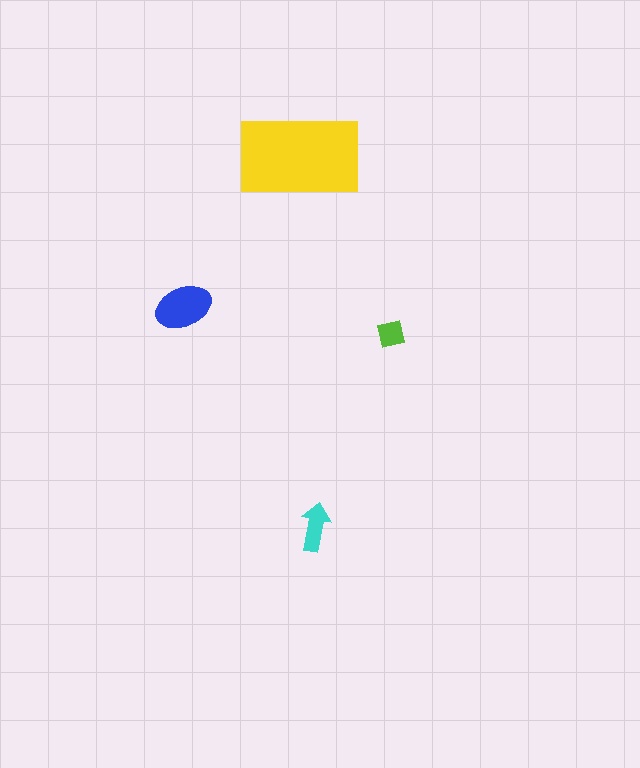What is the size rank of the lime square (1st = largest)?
4th.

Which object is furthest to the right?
The lime square is rightmost.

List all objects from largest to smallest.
The yellow rectangle, the blue ellipse, the cyan arrow, the lime square.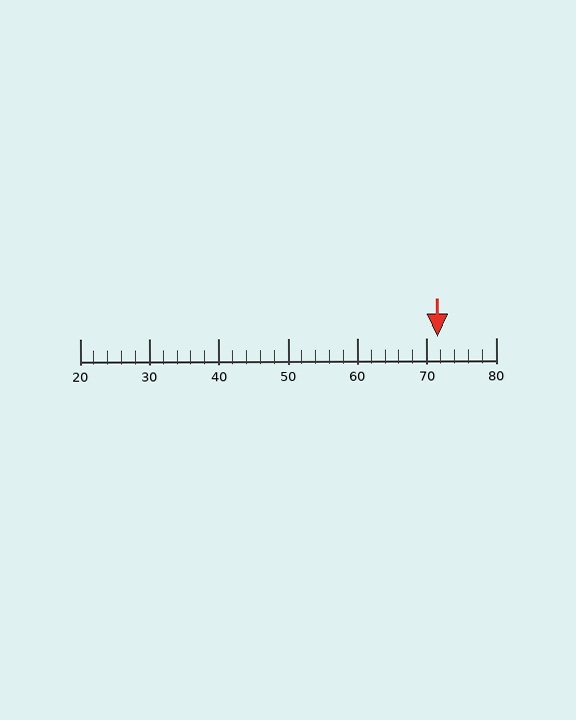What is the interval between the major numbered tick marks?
The major tick marks are spaced 10 units apart.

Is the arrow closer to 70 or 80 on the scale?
The arrow is closer to 70.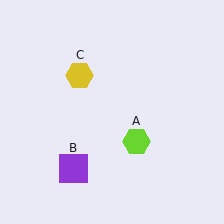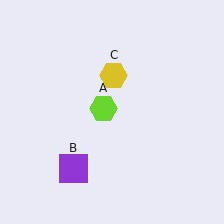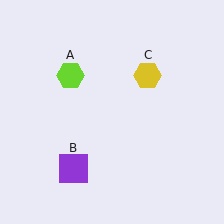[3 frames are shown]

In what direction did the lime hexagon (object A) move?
The lime hexagon (object A) moved up and to the left.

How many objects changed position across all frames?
2 objects changed position: lime hexagon (object A), yellow hexagon (object C).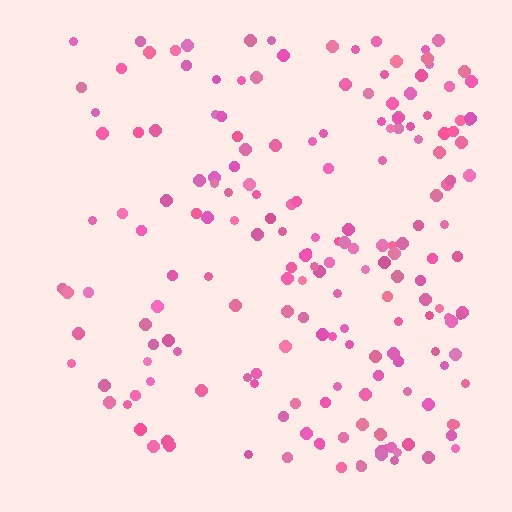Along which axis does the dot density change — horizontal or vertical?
Horizontal.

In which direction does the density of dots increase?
From left to right, with the right side densest.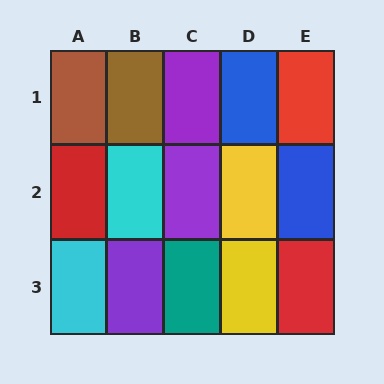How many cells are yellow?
2 cells are yellow.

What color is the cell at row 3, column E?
Red.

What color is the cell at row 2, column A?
Red.